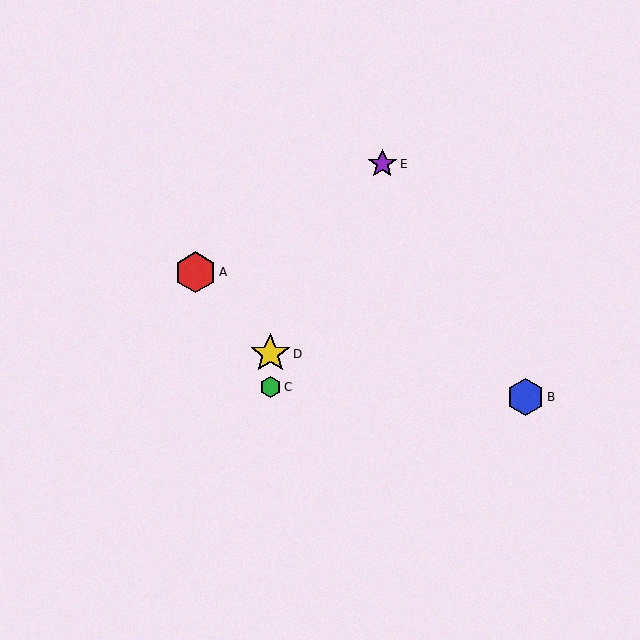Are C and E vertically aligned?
No, C is at x≈270 and E is at x≈382.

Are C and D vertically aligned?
Yes, both are at x≈270.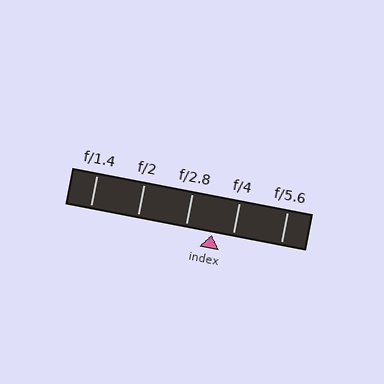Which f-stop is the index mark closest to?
The index mark is closest to f/4.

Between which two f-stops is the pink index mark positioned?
The index mark is between f/2.8 and f/4.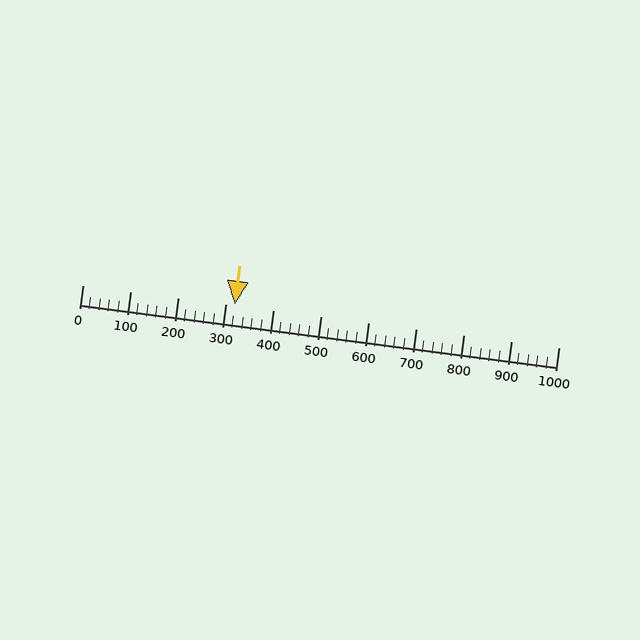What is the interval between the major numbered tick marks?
The major tick marks are spaced 100 units apart.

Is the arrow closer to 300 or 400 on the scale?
The arrow is closer to 300.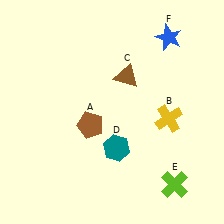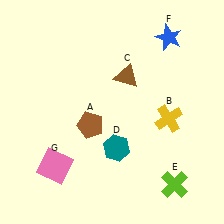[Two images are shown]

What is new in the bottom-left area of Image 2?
A pink square (G) was added in the bottom-left area of Image 2.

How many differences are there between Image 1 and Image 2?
There is 1 difference between the two images.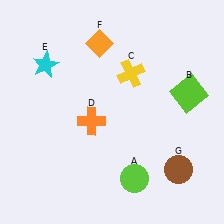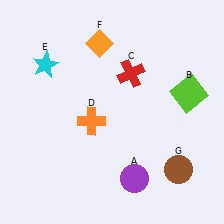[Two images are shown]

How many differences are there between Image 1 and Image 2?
There are 2 differences between the two images.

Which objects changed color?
A changed from lime to purple. C changed from yellow to red.